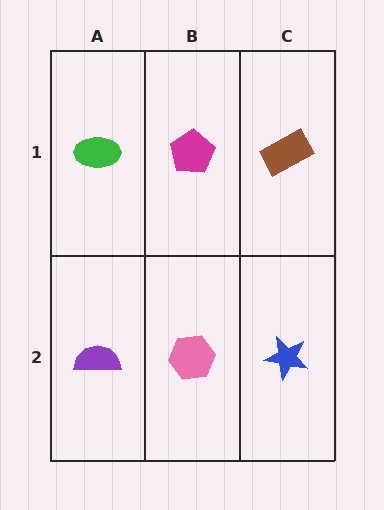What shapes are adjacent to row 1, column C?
A blue star (row 2, column C), a magenta pentagon (row 1, column B).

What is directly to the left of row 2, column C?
A pink hexagon.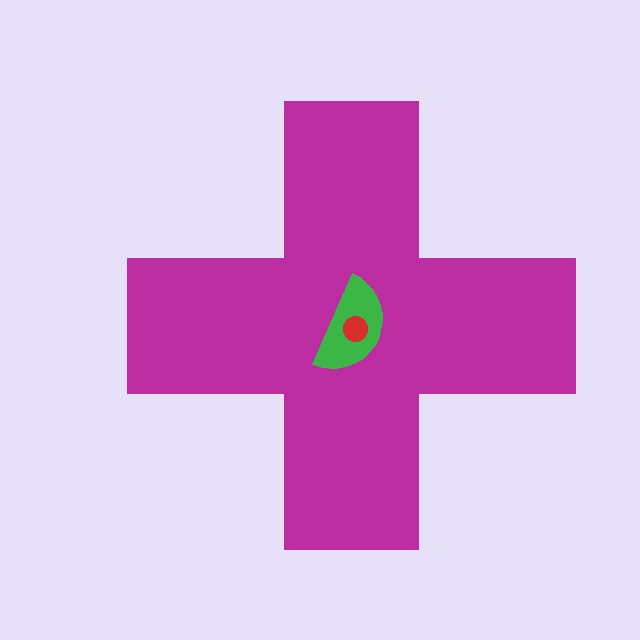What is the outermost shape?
The magenta cross.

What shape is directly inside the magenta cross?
The green semicircle.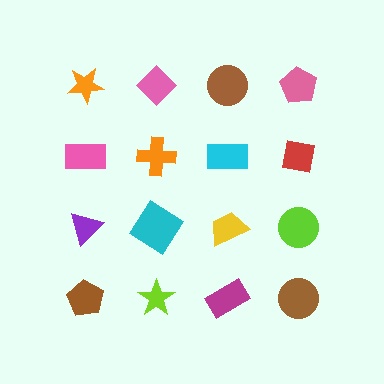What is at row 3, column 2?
A cyan diamond.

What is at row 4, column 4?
A brown circle.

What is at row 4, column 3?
A magenta rectangle.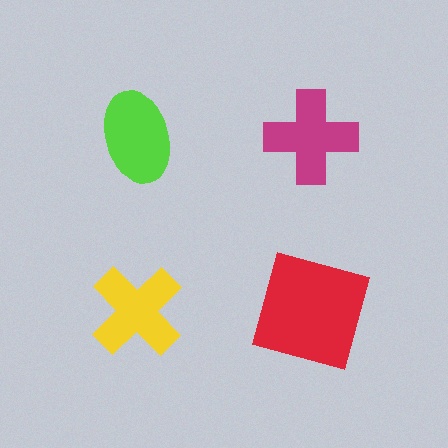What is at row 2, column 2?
A red square.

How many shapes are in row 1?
2 shapes.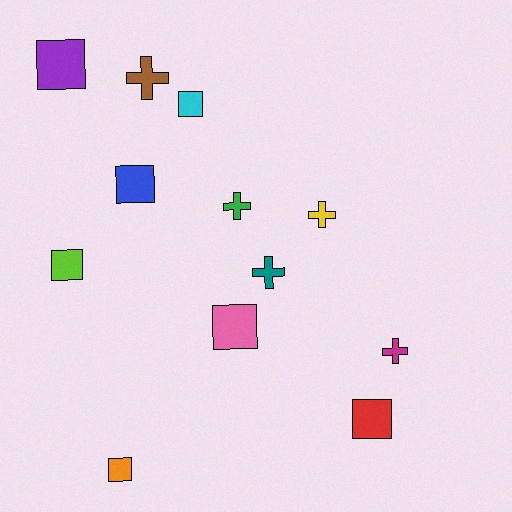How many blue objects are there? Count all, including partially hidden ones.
There is 1 blue object.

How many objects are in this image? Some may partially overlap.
There are 12 objects.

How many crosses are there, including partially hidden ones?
There are 5 crosses.